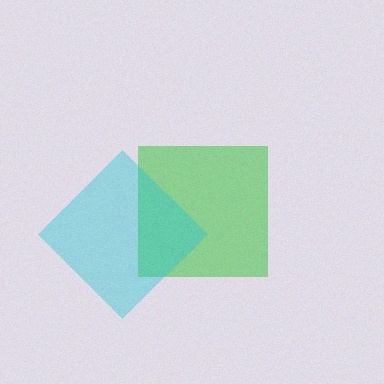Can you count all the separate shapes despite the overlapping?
Yes, there are 2 separate shapes.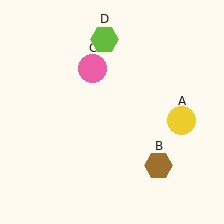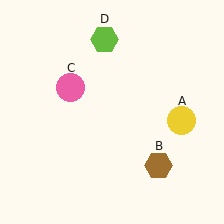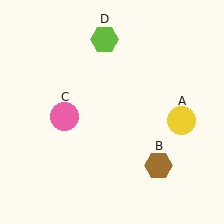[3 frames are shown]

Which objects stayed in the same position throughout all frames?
Yellow circle (object A) and brown hexagon (object B) and lime hexagon (object D) remained stationary.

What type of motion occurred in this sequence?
The pink circle (object C) rotated counterclockwise around the center of the scene.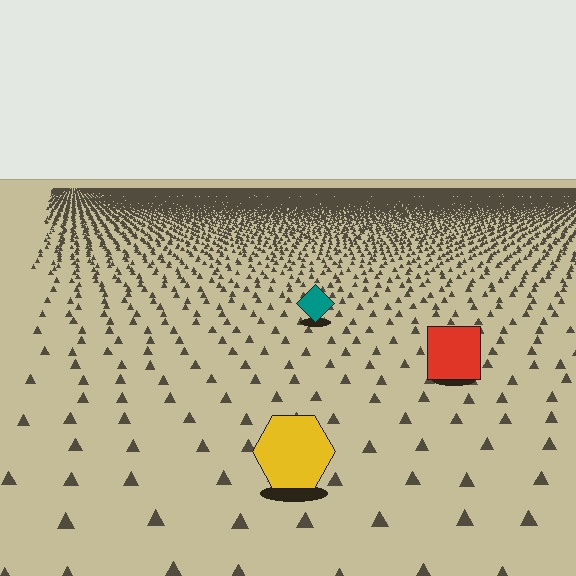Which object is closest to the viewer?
The yellow hexagon is closest. The texture marks near it are larger and more spread out.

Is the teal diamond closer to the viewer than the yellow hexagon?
No. The yellow hexagon is closer — you can tell from the texture gradient: the ground texture is coarser near it.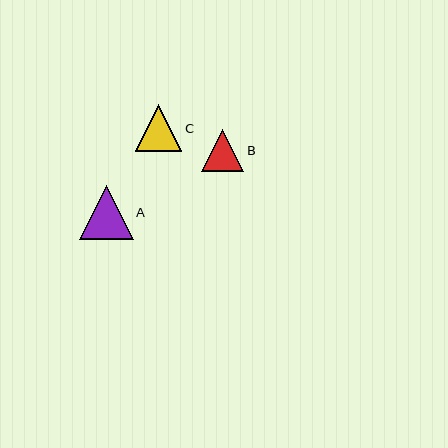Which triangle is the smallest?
Triangle B is the smallest with a size of approximately 42 pixels.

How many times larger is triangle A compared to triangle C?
Triangle A is approximately 1.1 times the size of triangle C.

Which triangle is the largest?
Triangle A is the largest with a size of approximately 53 pixels.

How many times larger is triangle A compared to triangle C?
Triangle A is approximately 1.1 times the size of triangle C.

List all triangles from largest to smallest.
From largest to smallest: A, C, B.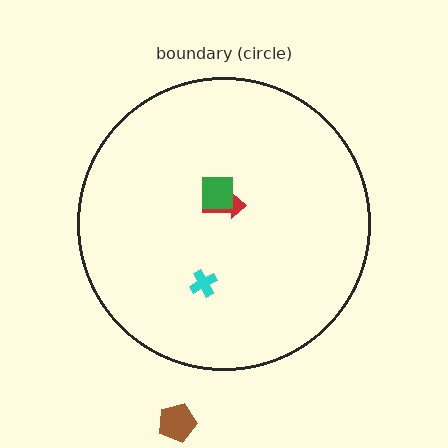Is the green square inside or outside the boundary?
Inside.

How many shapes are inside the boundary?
3 inside, 1 outside.